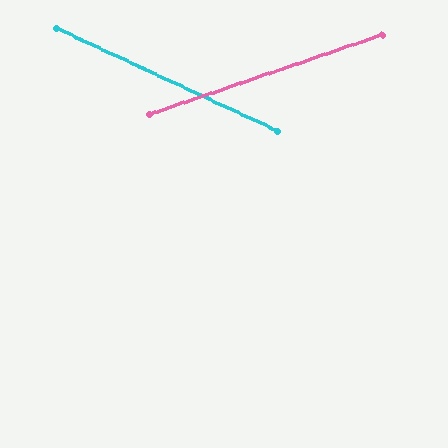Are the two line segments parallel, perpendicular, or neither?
Neither parallel nor perpendicular — they differ by about 44°.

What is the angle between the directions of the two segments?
Approximately 44 degrees.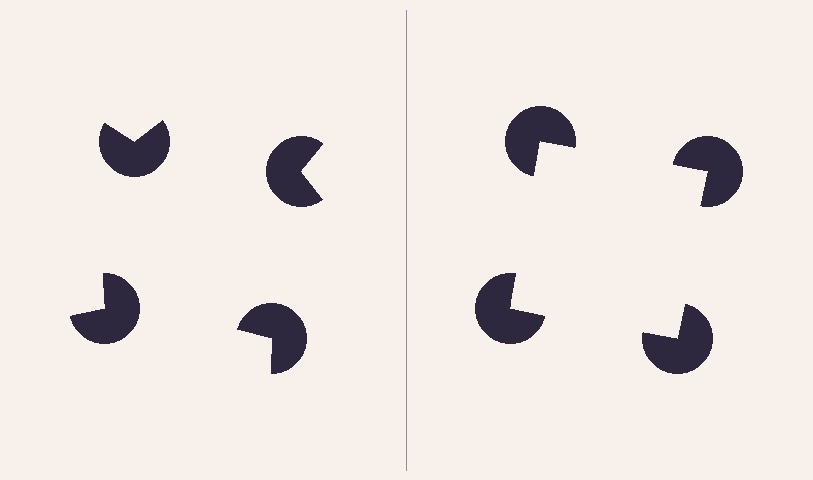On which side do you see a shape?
An illusory square appears on the right side. On the left side the wedge cuts are rotated, so no coherent shape forms.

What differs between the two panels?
The pac-man discs are positioned identically on both sides; only the wedge orientations differ. On the right they align to a square; on the left they are misaligned.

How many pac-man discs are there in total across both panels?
8 — 4 on each side.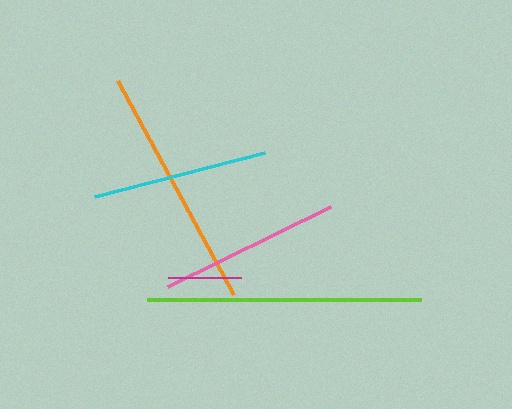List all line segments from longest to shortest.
From longest to shortest: lime, orange, pink, cyan, magenta.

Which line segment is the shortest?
The magenta line is the shortest at approximately 72 pixels.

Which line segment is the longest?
The lime line is the longest at approximately 274 pixels.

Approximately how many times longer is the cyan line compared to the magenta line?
The cyan line is approximately 2.4 times the length of the magenta line.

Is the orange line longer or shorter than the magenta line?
The orange line is longer than the magenta line.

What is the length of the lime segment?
The lime segment is approximately 274 pixels long.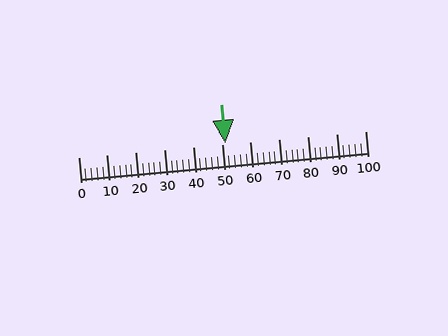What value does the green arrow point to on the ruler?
The green arrow points to approximately 51.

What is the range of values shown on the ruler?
The ruler shows values from 0 to 100.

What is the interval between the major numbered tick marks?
The major tick marks are spaced 10 units apart.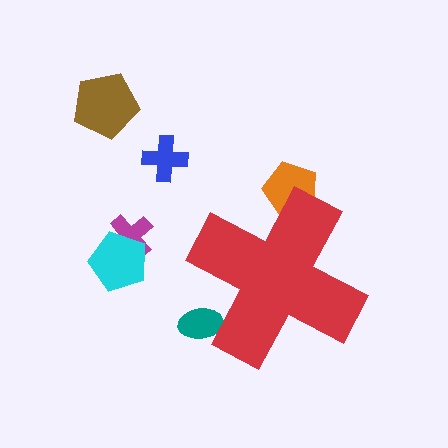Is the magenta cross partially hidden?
No, the magenta cross is fully visible.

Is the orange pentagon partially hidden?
Yes, the orange pentagon is partially hidden behind the red cross.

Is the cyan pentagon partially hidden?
No, the cyan pentagon is fully visible.